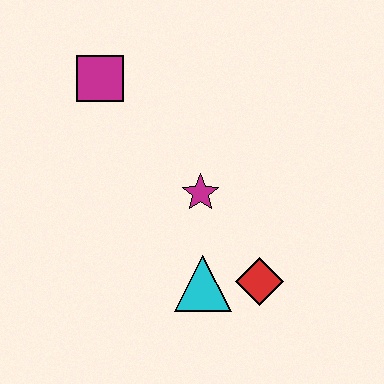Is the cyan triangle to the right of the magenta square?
Yes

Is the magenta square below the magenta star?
No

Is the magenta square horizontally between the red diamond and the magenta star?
No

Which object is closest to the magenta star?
The cyan triangle is closest to the magenta star.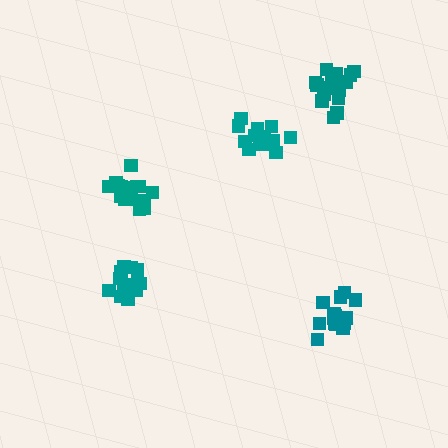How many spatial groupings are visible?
There are 5 spatial groupings.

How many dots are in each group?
Group 1: 17 dots, Group 2: 15 dots, Group 3: 16 dots, Group 4: 18 dots, Group 5: 16 dots (82 total).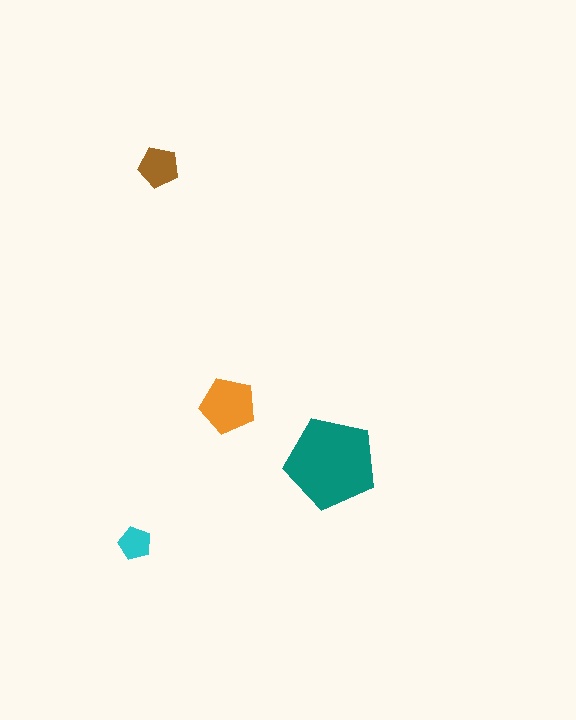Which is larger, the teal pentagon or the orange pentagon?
The teal one.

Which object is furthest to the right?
The teal pentagon is rightmost.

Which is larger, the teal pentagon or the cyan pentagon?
The teal one.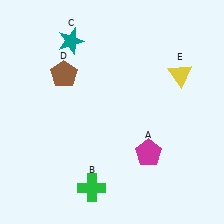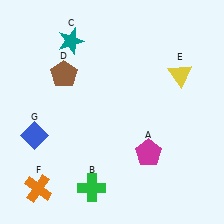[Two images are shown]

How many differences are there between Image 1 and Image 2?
There are 2 differences between the two images.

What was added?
An orange cross (F), a blue diamond (G) were added in Image 2.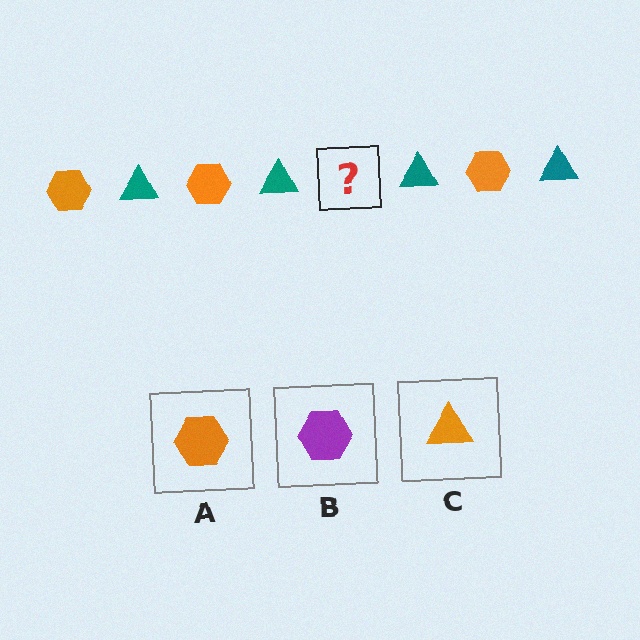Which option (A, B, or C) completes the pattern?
A.